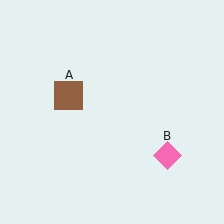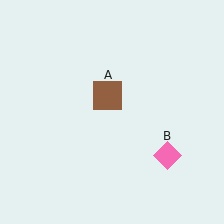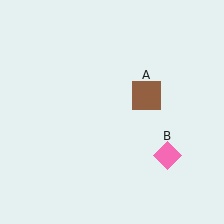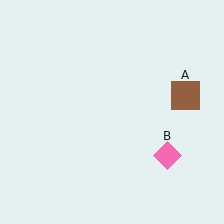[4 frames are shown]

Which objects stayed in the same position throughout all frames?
Pink diamond (object B) remained stationary.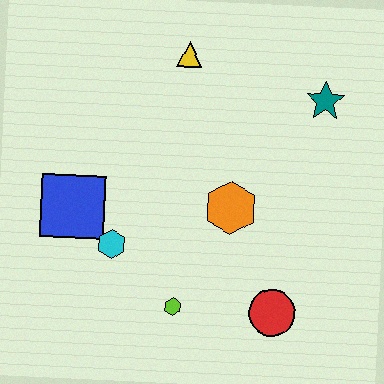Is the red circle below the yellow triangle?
Yes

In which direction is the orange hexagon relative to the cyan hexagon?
The orange hexagon is to the right of the cyan hexagon.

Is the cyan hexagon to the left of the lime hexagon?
Yes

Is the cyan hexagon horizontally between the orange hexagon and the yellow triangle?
No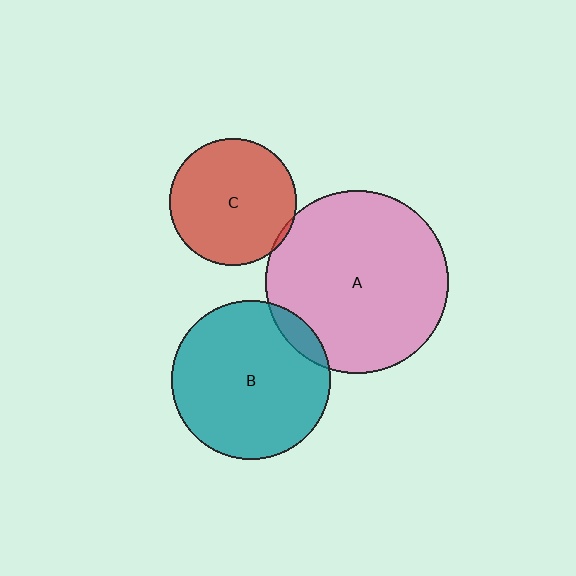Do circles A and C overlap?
Yes.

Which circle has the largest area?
Circle A (pink).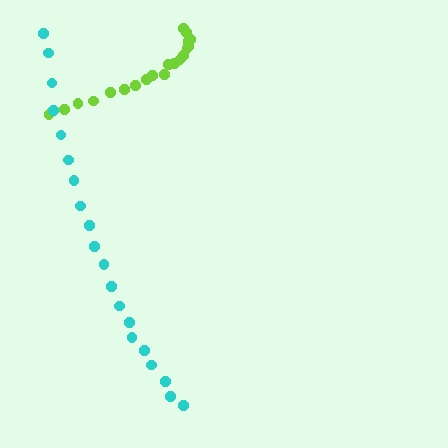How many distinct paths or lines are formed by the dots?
There are 2 distinct paths.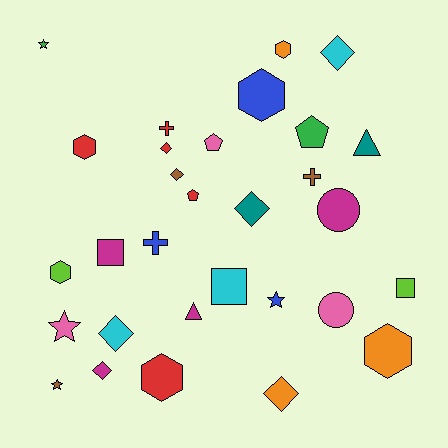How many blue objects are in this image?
There are 3 blue objects.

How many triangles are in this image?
There are 2 triangles.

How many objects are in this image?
There are 30 objects.